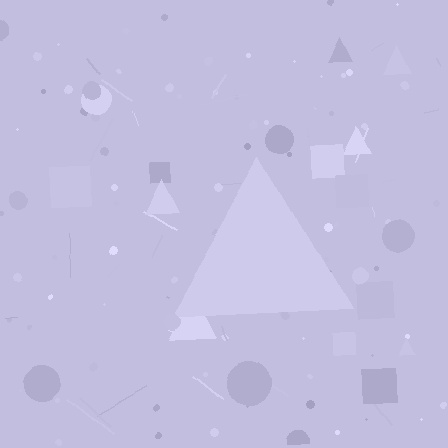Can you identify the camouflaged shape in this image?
The camouflaged shape is a triangle.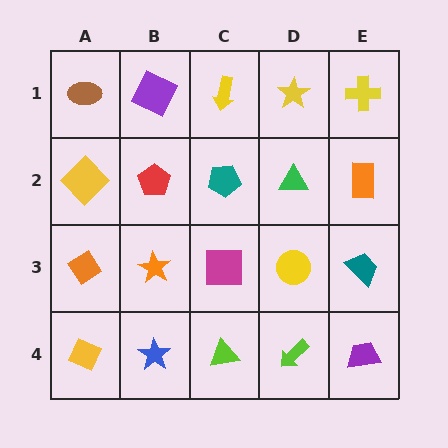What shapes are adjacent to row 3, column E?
An orange rectangle (row 2, column E), a purple trapezoid (row 4, column E), a yellow circle (row 3, column D).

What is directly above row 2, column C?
A yellow arrow.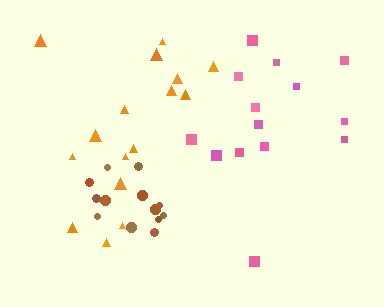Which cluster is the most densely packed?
Brown.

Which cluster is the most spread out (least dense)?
Orange.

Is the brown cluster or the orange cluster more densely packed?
Brown.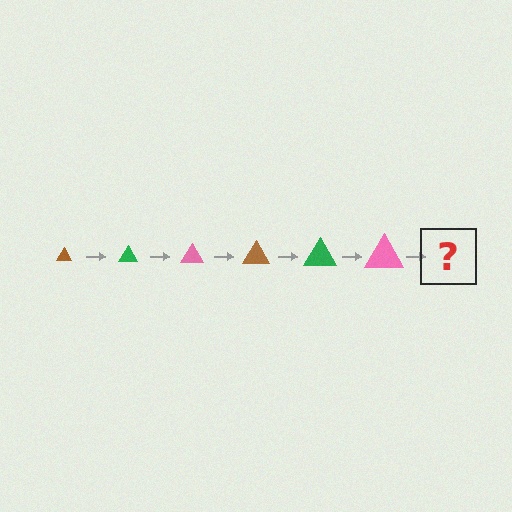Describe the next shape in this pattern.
It should be a brown triangle, larger than the previous one.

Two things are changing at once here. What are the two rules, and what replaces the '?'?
The two rules are that the triangle grows larger each step and the color cycles through brown, green, and pink. The '?' should be a brown triangle, larger than the previous one.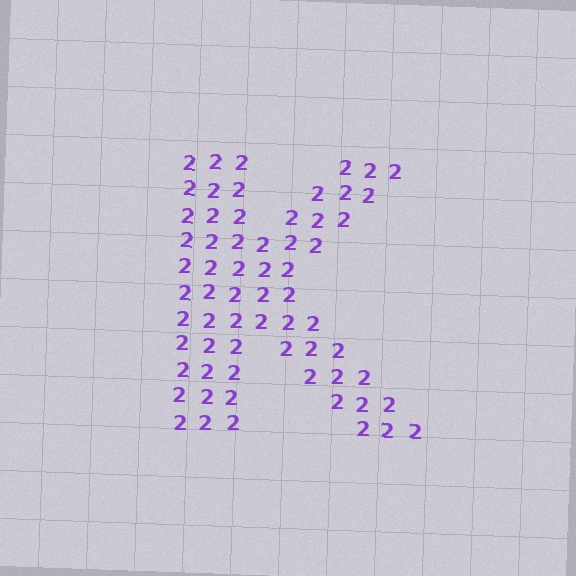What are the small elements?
The small elements are digit 2's.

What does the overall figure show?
The overall figure shows the letter K.